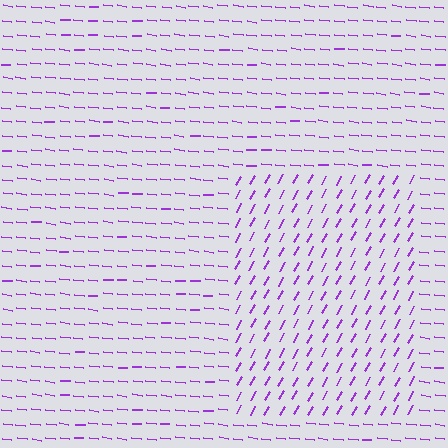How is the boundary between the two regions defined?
The boundary is defined purely by a change in line orientation (approximately 67 degrees difference). All lines are the same color and thickness.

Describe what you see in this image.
The image is filled with small purple line segments. A rectangle region in the image has lines oriented differently from the surrounding lines, creating a visible texture boundary.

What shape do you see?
I see a rectangle.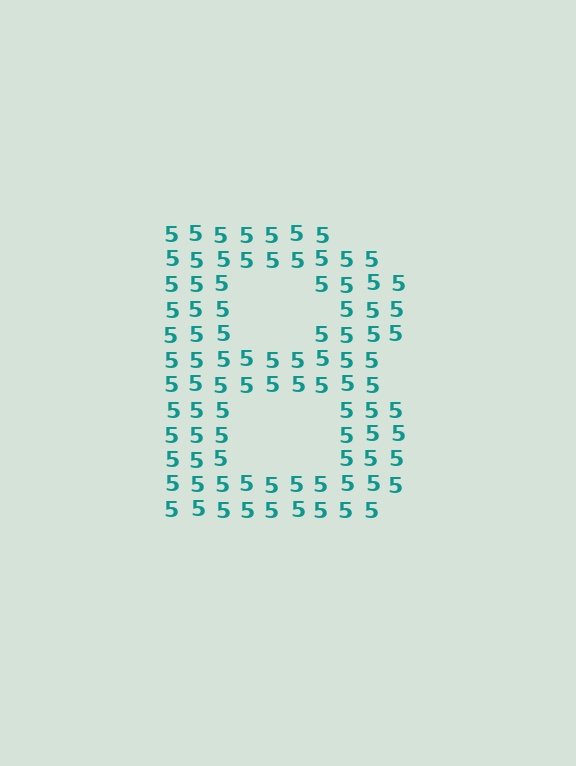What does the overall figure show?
The overall figure shows the letter B.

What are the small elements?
The small elements are digit 5's.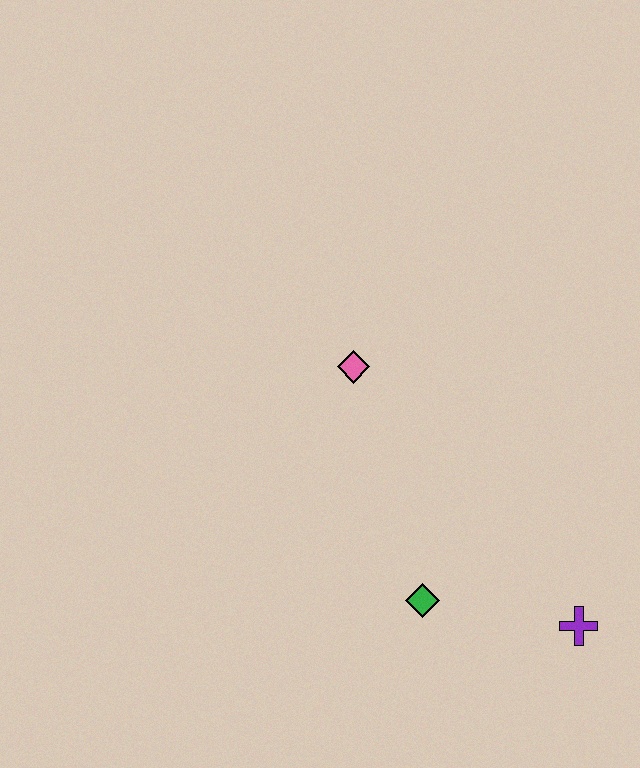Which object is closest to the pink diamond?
The green diamond is closest to the pink diamond.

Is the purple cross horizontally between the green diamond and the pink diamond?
No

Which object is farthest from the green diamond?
The pink diamond is farthest from the green diamond.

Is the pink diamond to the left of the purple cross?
Yes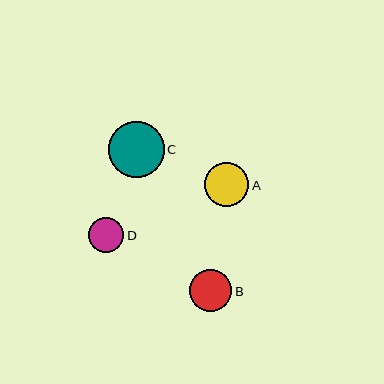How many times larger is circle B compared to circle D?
Circle B is approximately 1.2 times the size of circle D.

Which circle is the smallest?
Circle D is the smallest with a size of approximately 35 pixels.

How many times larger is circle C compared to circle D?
Circle C is approximately 1.6 times the size of circle D.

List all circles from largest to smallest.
From largest to smallest: C, A, B, D.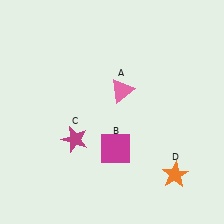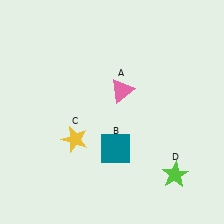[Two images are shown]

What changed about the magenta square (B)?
In Image 1, B is magenta. In Image 2, it changed to teal.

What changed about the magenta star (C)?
In Image 1, C is magenta. In Image 2, it changed to yellow.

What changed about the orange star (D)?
In Image 1, D is orange. In Image 2, it changed to lime.